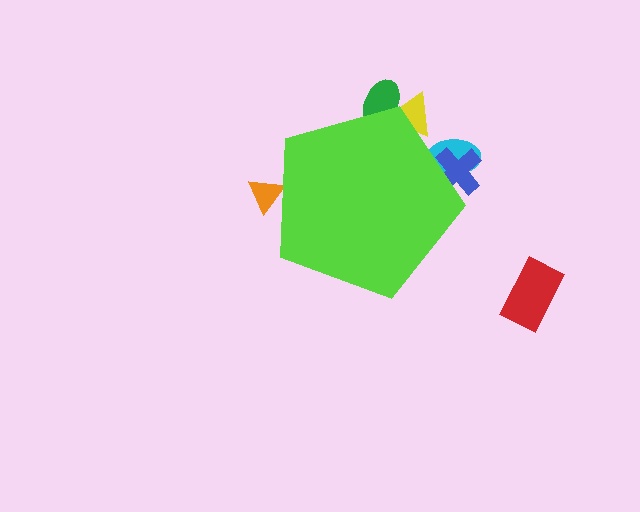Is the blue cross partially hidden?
Yes, the blue cross is partially hidden behind the lime pentagon.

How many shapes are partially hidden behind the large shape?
5 shapes are partially hidden.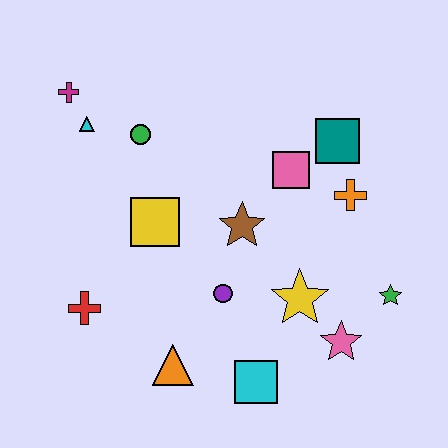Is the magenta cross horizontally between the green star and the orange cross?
No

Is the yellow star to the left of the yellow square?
No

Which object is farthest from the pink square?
The red cross is farthest from the pink square.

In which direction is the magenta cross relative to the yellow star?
The magenta cross is to the left of the yellow star.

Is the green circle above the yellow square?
Yes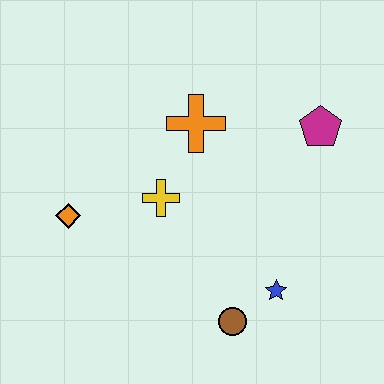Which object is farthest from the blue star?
The orange diamond is farthest from the blue star.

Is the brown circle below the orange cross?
Yes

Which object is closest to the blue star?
The brown circle is closest to the blue star.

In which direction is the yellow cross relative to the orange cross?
The yellow cross is below the orange cross.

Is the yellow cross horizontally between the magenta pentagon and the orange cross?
No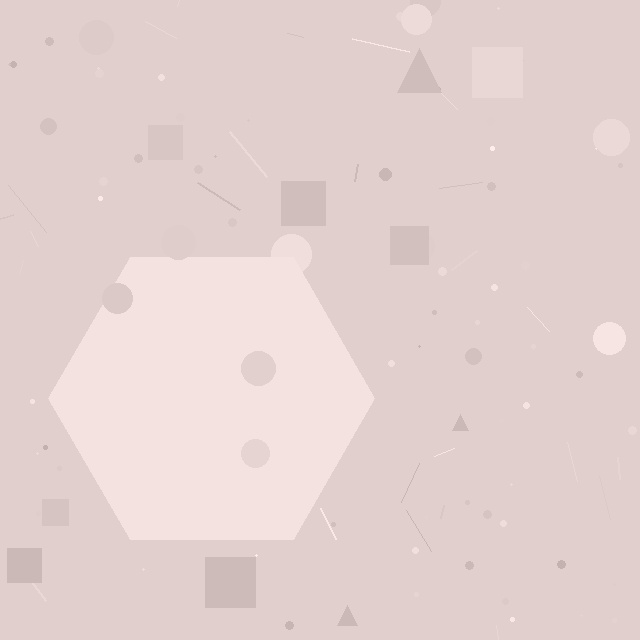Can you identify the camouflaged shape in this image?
The camouflaged shape is a hexagon.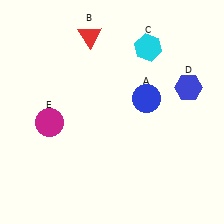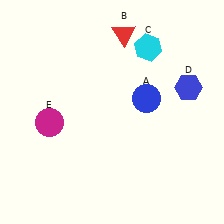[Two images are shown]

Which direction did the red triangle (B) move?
The red triangle (B) moved right.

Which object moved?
The red triangle (B) moved right.